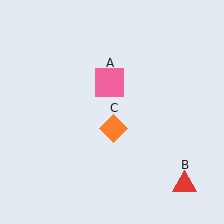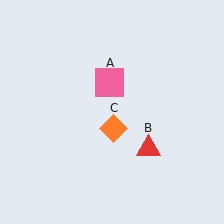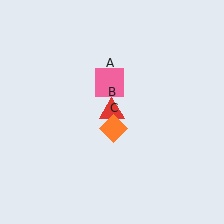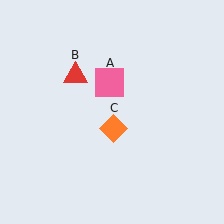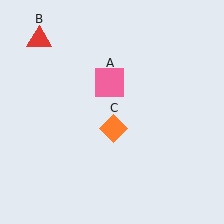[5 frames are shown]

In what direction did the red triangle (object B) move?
The red triangle (object B) moved up and to the left.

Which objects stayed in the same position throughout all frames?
Pink square (object A) and orange diamond (object C) remained stationary.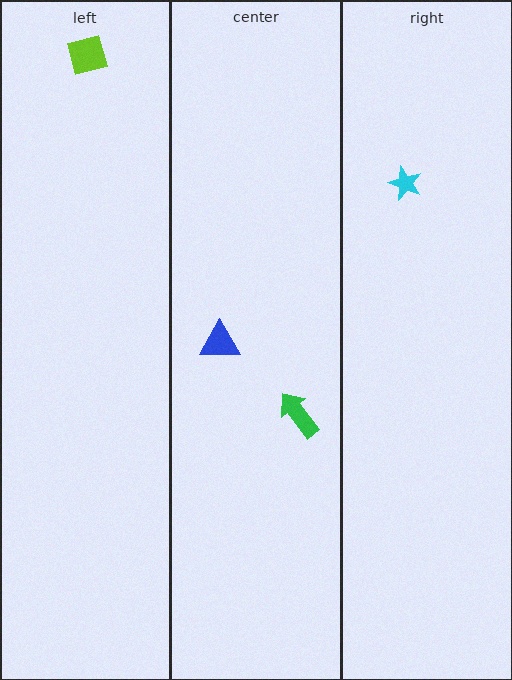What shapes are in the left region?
The lime square.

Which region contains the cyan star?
The right region.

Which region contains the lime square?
The left region.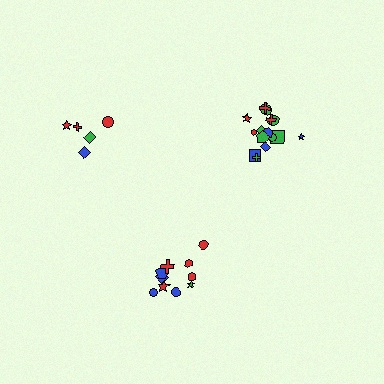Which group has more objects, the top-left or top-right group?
The top-right group.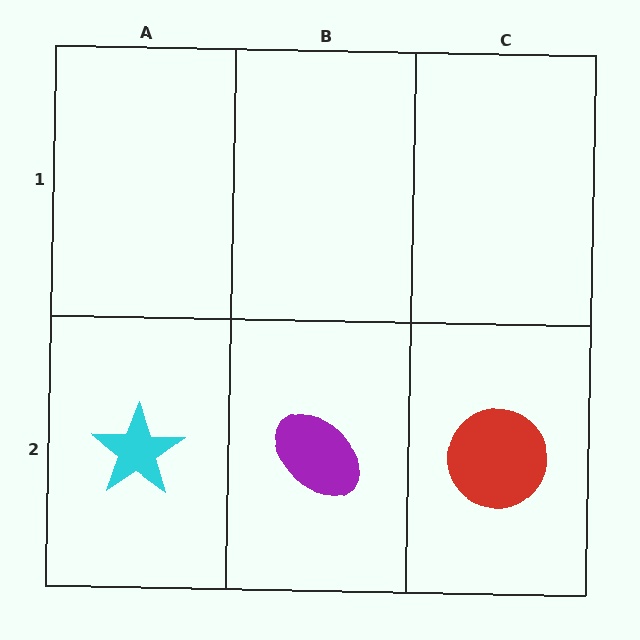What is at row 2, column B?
A purple ellipse.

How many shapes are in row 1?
0 shapes.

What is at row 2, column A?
A cyan star.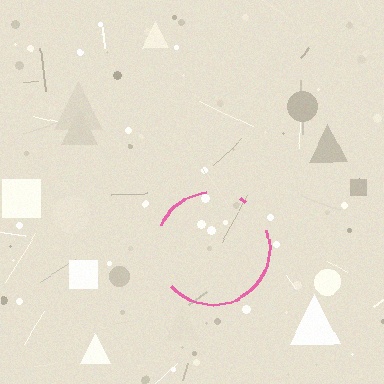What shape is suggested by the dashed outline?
The dashed outline suggests a circle.